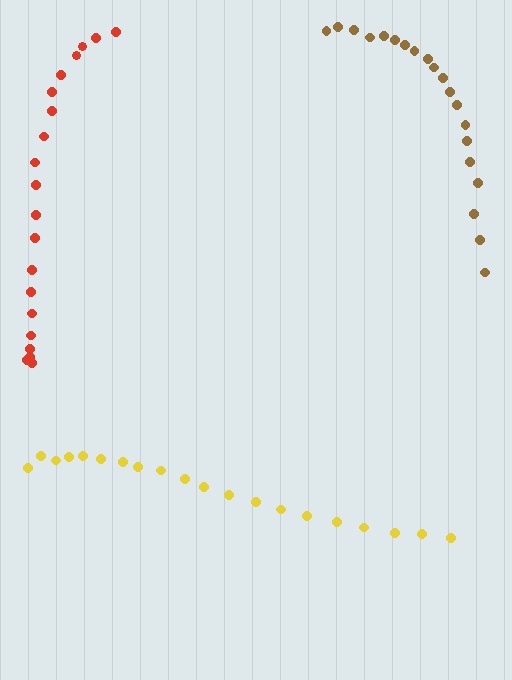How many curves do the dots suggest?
There are 3 distinct paths.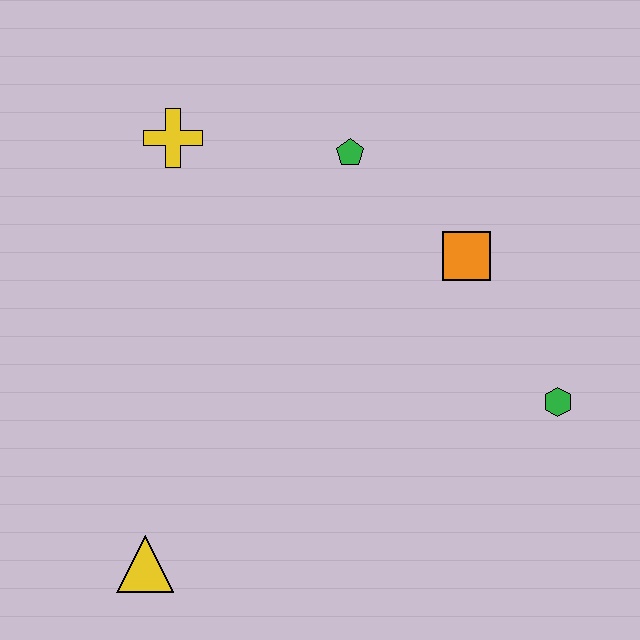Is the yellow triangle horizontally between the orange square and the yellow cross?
No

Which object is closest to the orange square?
The green pentagon is closest to the orange square.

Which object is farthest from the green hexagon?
The yellow cross is farthest from the green hexagon.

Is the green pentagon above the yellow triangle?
Yes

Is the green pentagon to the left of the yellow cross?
No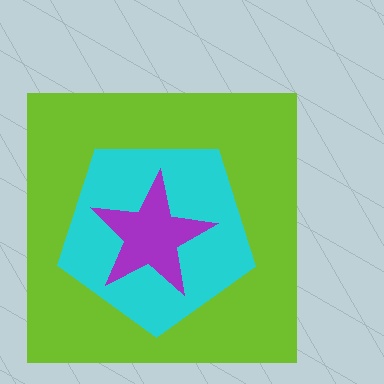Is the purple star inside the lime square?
Yes.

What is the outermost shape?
The lime square.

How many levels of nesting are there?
3.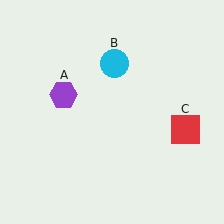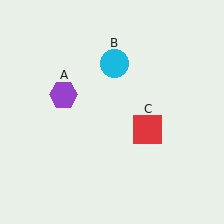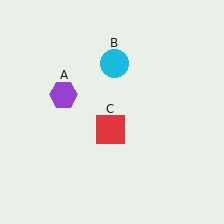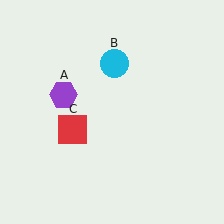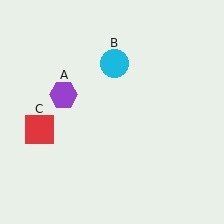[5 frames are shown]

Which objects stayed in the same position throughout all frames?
Purple hexagon (object A) and cyan circle (object B) remained stationary.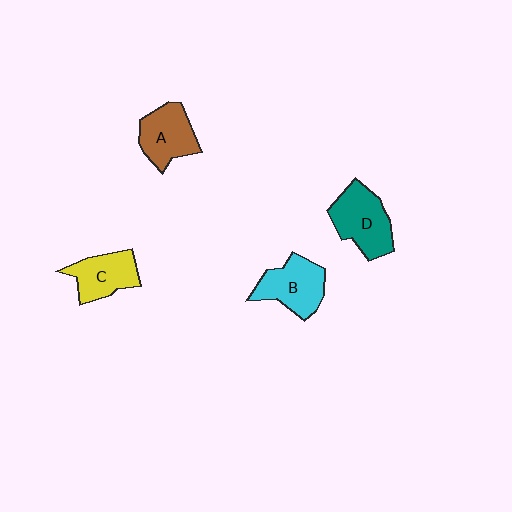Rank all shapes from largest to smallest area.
From largest to smallest: D (teal), B (cyan), A (brown), C (yellow).